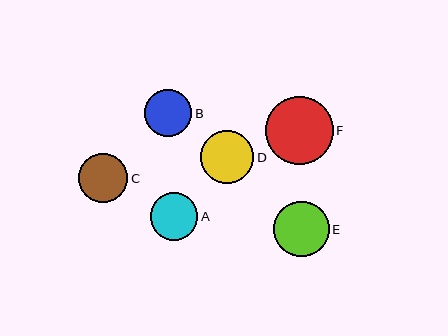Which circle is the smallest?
Circle B is the smallest with a size of approximately 47 pixels.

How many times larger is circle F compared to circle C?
Circle F is approximately 1.4 times the size of circle C.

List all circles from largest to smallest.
From largest to smallest: F, E, D, C, A, B.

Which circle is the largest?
Circle F is the largest with a size of approximately 68 pixels.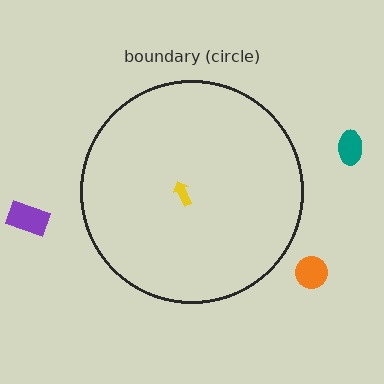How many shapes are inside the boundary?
1 inside, 3 outside.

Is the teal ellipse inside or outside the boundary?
Outside.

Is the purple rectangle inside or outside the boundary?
Outside.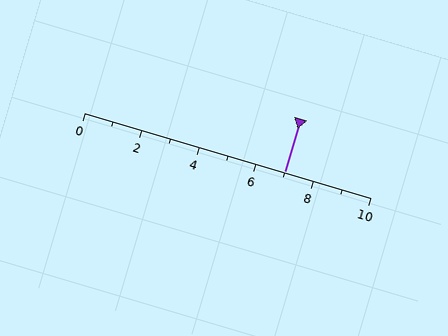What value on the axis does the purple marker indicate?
The marker indicates approximately 7.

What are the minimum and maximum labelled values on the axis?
The axis runs from 0 to 10.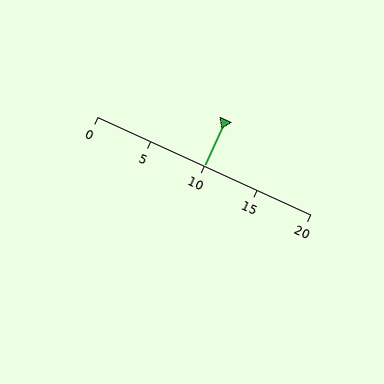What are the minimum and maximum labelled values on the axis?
The axis runs from 0 to 20.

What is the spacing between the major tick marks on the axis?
The major ticks are spaced 5 apart.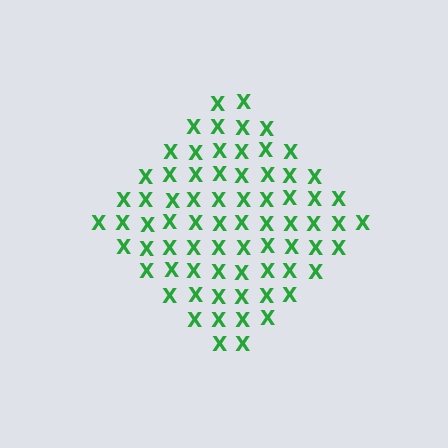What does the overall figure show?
The overall figure shows a diamond.